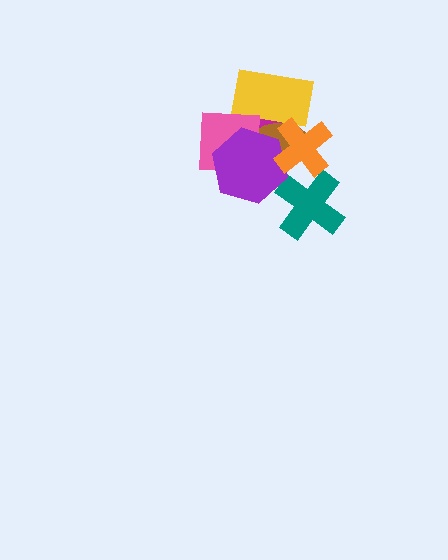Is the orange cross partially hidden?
No, no other shape covers it.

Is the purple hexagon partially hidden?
Yes, it is partially covered by another shape.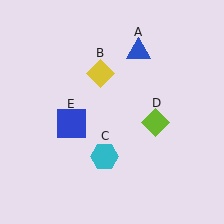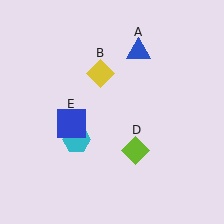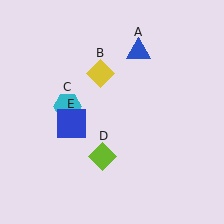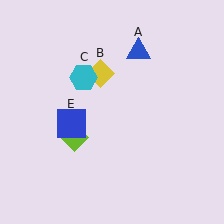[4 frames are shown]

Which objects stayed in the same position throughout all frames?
Blue triangle (object A) and yellow diamond (object B) and blue square (object E) remained stationary.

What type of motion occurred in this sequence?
The cyan hexagon (object C), lime diamond (object D) rotated clockwise around the center of the scene.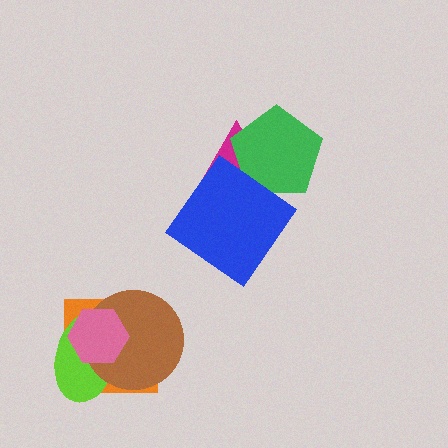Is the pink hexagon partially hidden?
No, no other shape covers it.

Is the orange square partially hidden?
Yes, it is partially covered by another shape.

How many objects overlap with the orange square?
3 objects overlap with the orange square.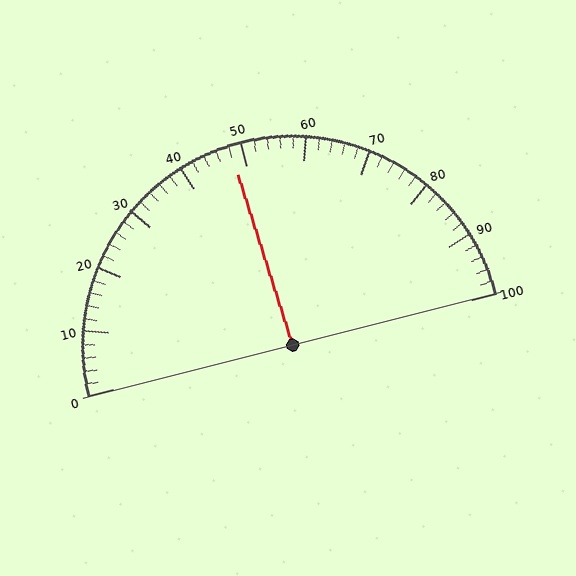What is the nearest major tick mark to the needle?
The nearest major tick mark is 50.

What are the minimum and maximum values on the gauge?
The gauge ranges from 0 to 100.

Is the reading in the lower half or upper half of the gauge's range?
The reading is in the lower half of the range (0 to 100).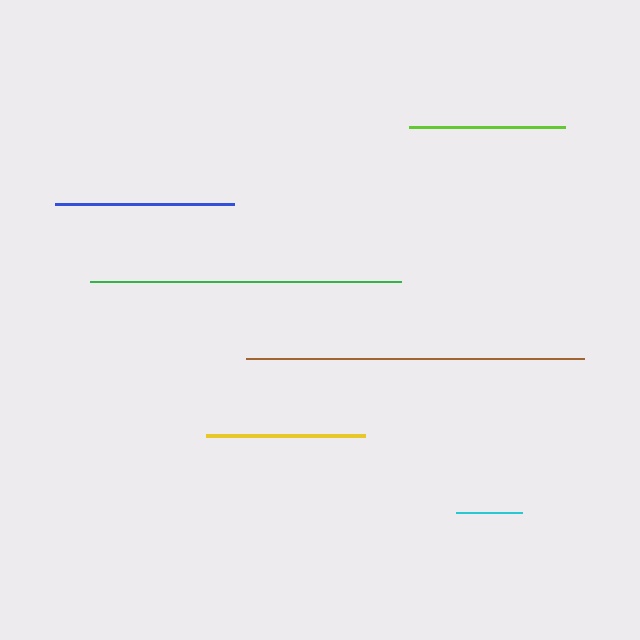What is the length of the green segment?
The green segment is approximately 311 pixels long.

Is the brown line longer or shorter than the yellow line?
The brown line is longer than the yellow line.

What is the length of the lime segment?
The lime segment is approximately 156 pixels long.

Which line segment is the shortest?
The cyan line is the shortest at approximately 66 pixels.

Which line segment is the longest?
The brown line is the longest at approximately 338 pixels.